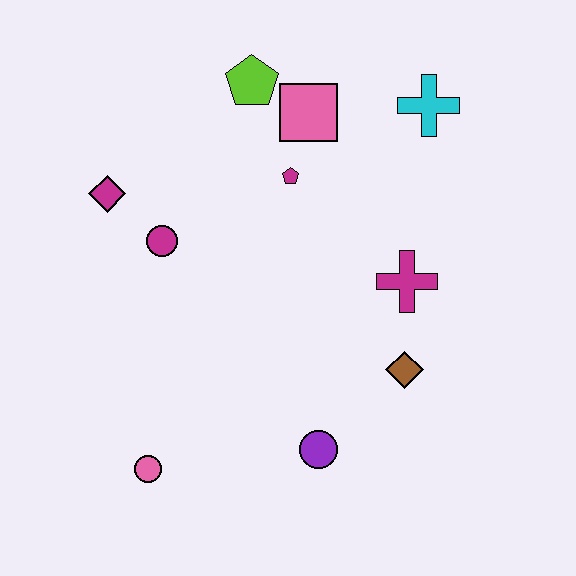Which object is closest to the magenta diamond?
The magenta circle is closest to the magenta diamond.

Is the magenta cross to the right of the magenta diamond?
Yes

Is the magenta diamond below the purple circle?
No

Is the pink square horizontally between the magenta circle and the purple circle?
Yes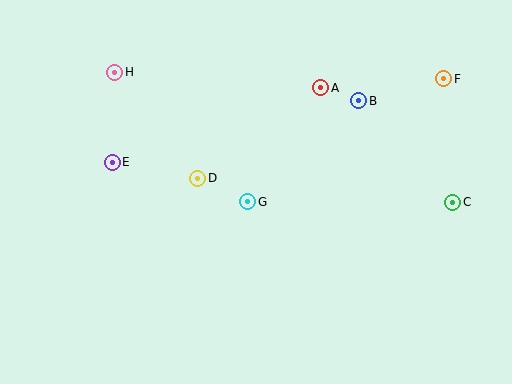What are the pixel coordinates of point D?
Point D is at (198, 178).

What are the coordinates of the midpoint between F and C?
The midpoint between F and C is at (448, 140).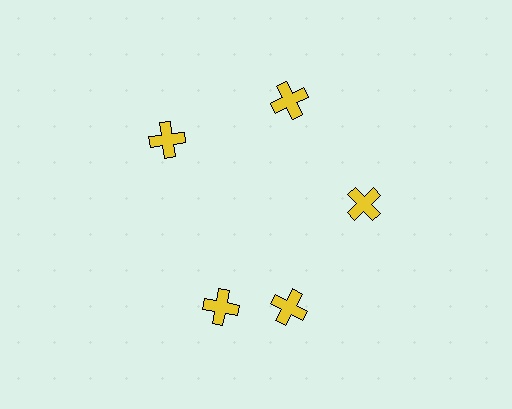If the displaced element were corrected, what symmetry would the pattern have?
It would have 5-fold rotational symmetry — the pattern would map onto itself every 72 degrees.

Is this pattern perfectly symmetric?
No. The 5 yellow crosses are arranged in a ring, but one element near the 8 o'clock position is rotated out of alignment along the ring, breaking the 5-fold rotational symmetry.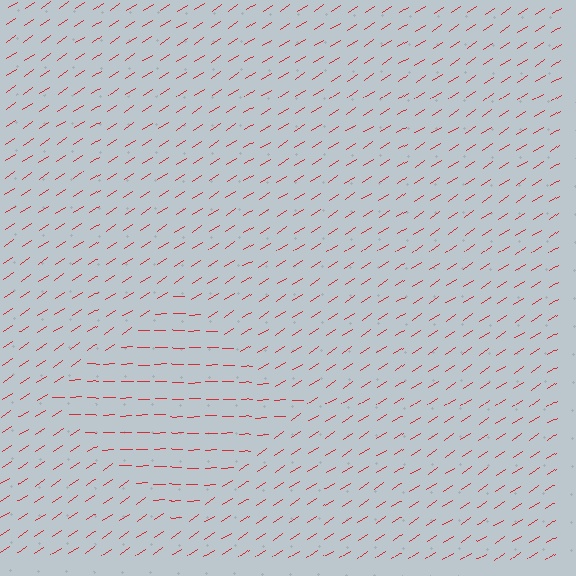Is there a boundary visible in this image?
Yes, there is a texture boundary formed by a change in line orientation.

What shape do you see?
I see a diamond.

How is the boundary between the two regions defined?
The boundary is defined purely by a change in line orientation (approximately 32 degrees difference). All lines are the same color and thickness.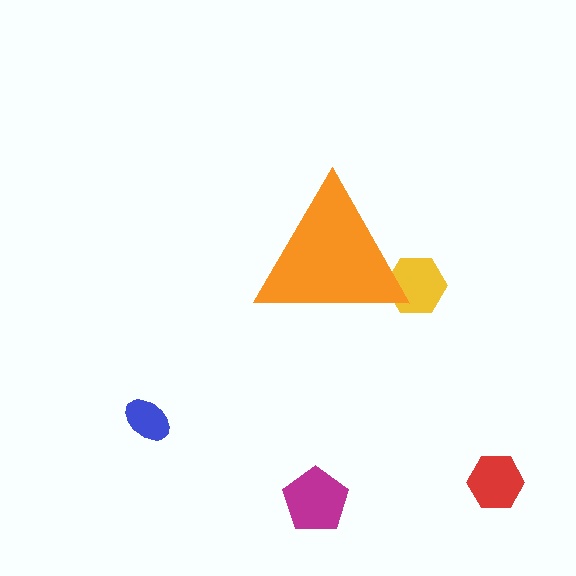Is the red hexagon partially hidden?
No, the red hexagon is fully visible.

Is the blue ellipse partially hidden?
No, the blue ellipse is fully visible.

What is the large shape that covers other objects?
An orange triangle.